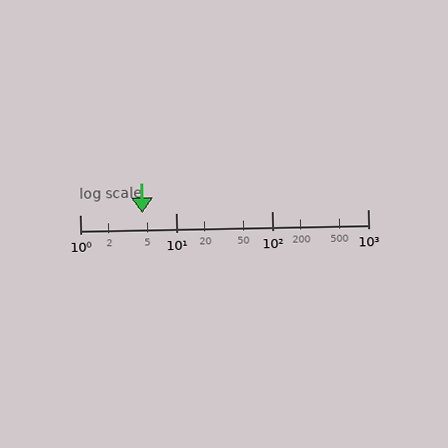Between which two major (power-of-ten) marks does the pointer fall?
The pointer is between 1 and 10.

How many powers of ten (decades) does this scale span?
The scale spans 3 decades, from 1 to 1000.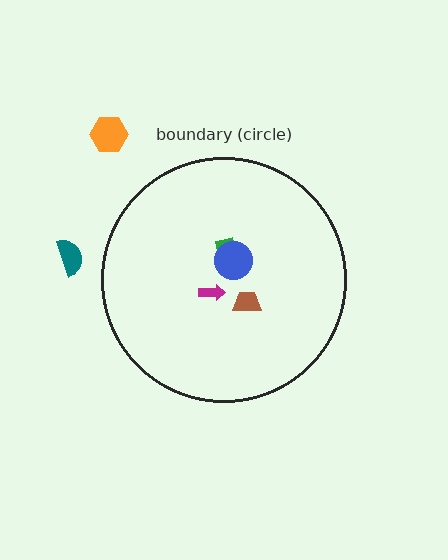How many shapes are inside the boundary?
4 inside, 2 outside.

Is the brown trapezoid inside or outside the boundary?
Inside.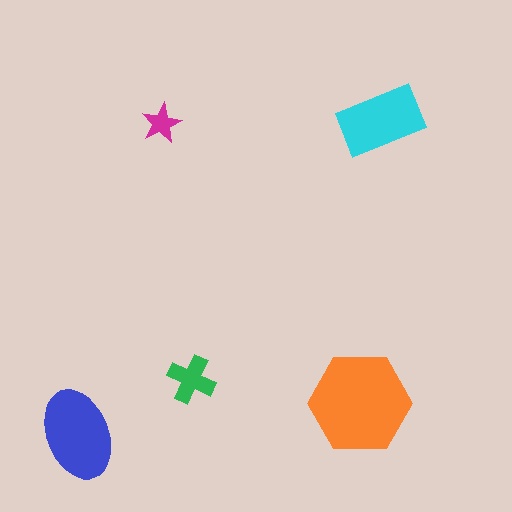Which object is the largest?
The orange hexagon.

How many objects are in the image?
There are 5 objects in the image.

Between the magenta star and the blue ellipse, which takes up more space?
The blue ellipse.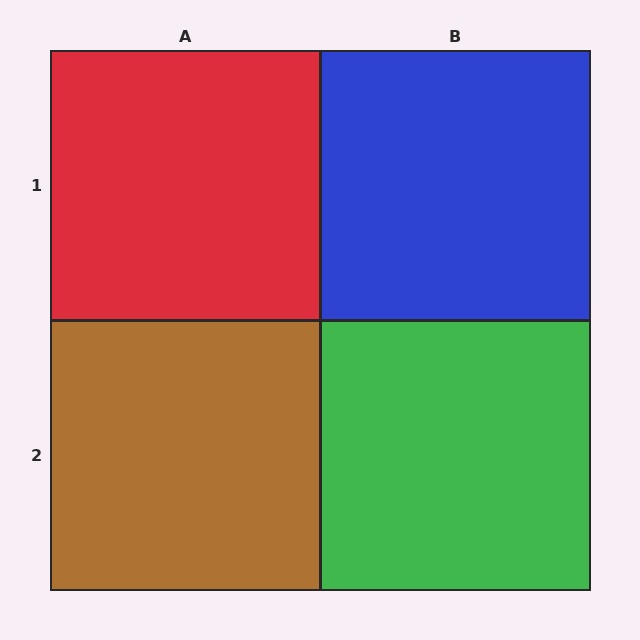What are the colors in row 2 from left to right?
Brown, green.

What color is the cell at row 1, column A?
Red.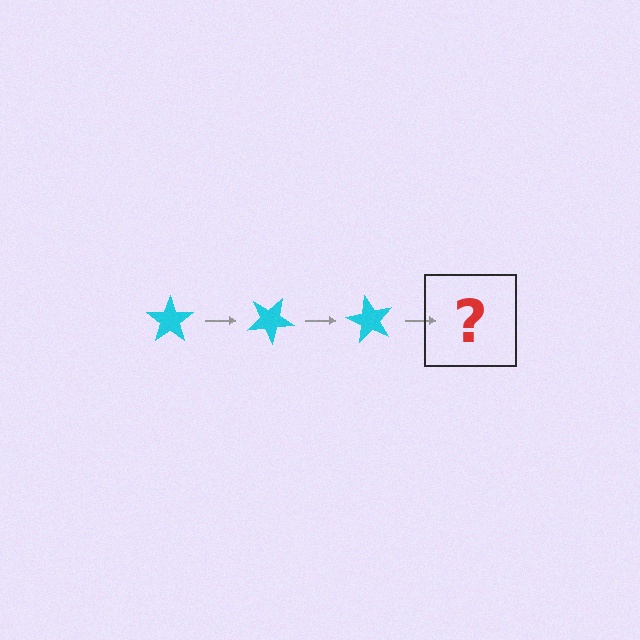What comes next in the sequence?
The next element should be a cyan star rotated 90 degrees.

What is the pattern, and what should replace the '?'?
The pattern is that the star rotates 30 degrees each step. The '?' should be a cyan star rotated 90 degrees.